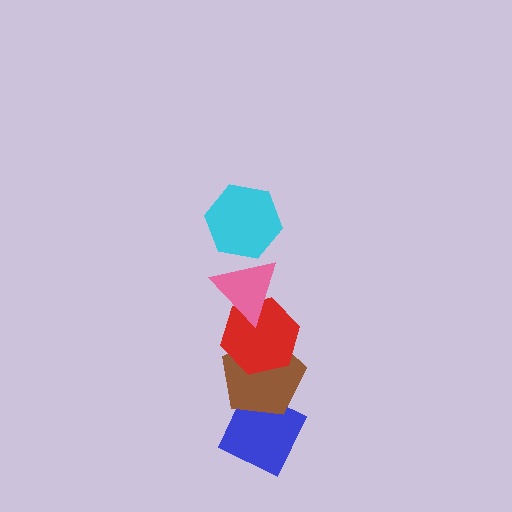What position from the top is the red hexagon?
The red hexagon is 3rd from the top.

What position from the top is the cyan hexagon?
The cyan hexagon is 1st from the top.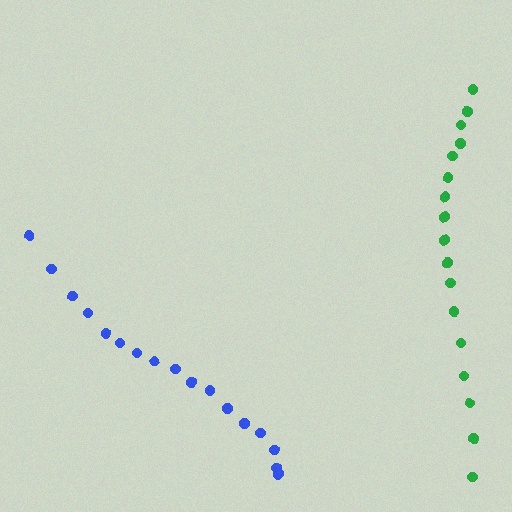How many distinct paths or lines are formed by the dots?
There are 2 distinct paths.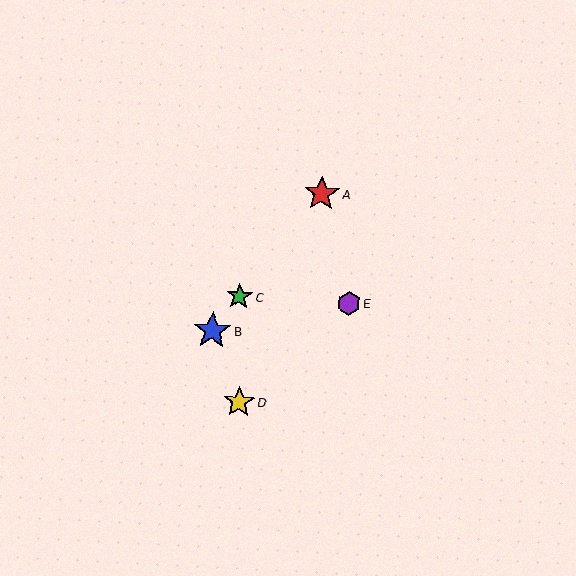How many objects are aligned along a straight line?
3 objects (A, B, C) are aligned along a straight line.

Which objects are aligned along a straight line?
Objects A, B, C are aligned along a straight line.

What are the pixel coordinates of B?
Object B is at (212, 330).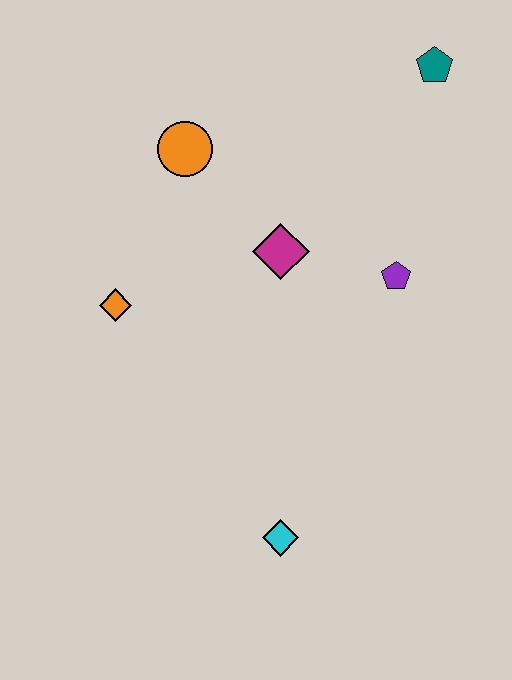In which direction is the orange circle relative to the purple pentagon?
The orange circle is to the left of the purple pentagon.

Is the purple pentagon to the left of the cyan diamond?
No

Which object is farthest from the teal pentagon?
The cyan diamond is farthest from the teal pentagon.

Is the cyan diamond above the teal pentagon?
No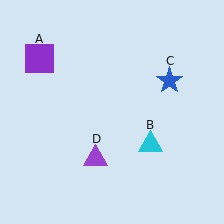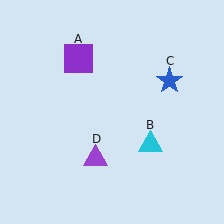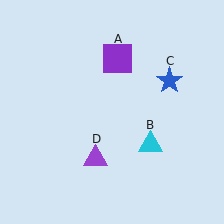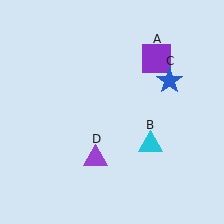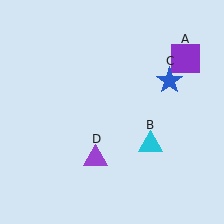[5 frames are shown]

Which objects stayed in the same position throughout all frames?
Cyan triangle (object B) and blue star (object C) and purple triangle (object D) remained stationary.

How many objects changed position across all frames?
1 object changed position: purple square (object A).